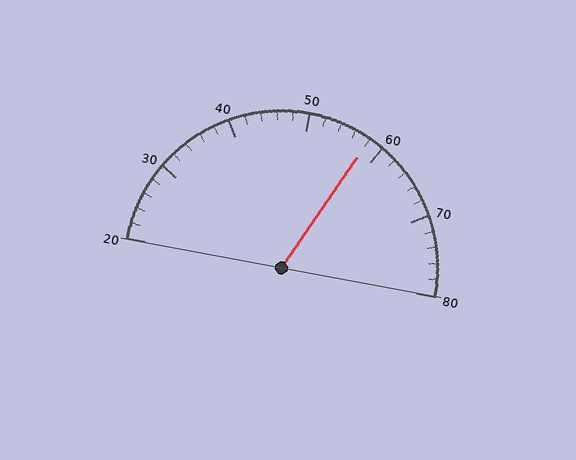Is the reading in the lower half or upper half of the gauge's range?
The reading is in the upper half of the range (20 to 80).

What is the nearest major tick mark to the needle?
The nearest major tick mark is 60.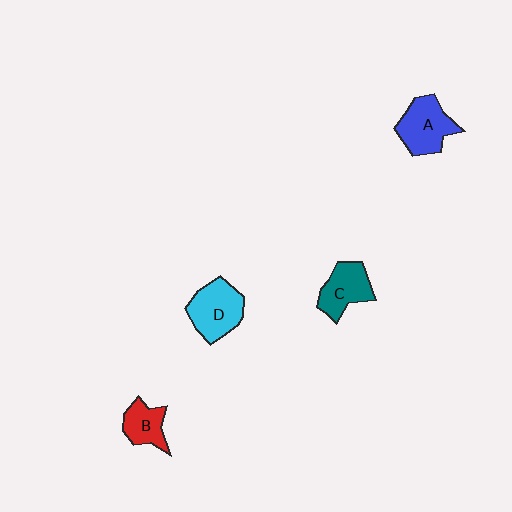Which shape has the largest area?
Shape D (cyan).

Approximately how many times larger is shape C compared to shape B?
Approximately 1.3 times.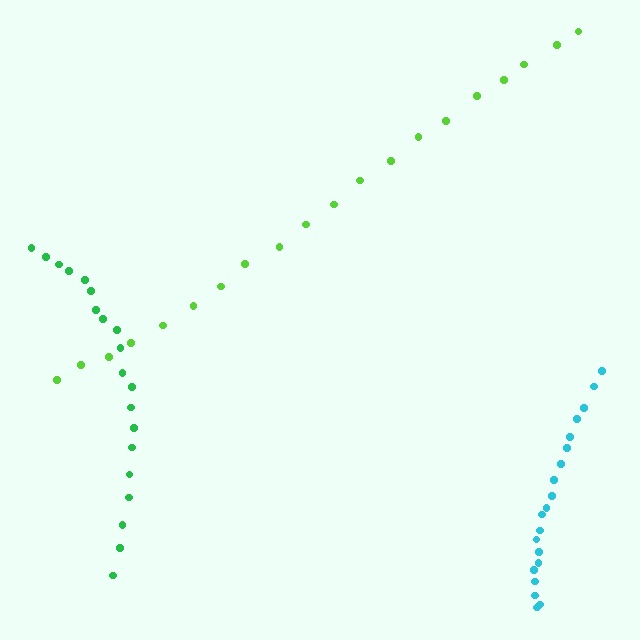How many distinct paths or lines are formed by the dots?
There are 3 distinct paths.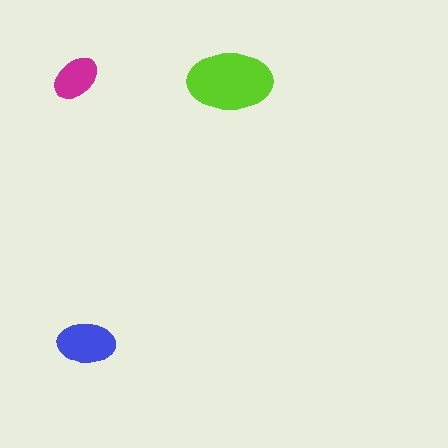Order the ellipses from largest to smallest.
the lime one, the blue one, the magenta one.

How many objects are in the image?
There are 3 objects in the image.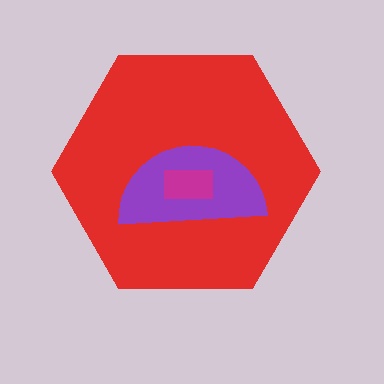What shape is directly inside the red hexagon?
The purple semicircle.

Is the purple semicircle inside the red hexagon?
Yes.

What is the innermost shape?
The magenta rectangle.